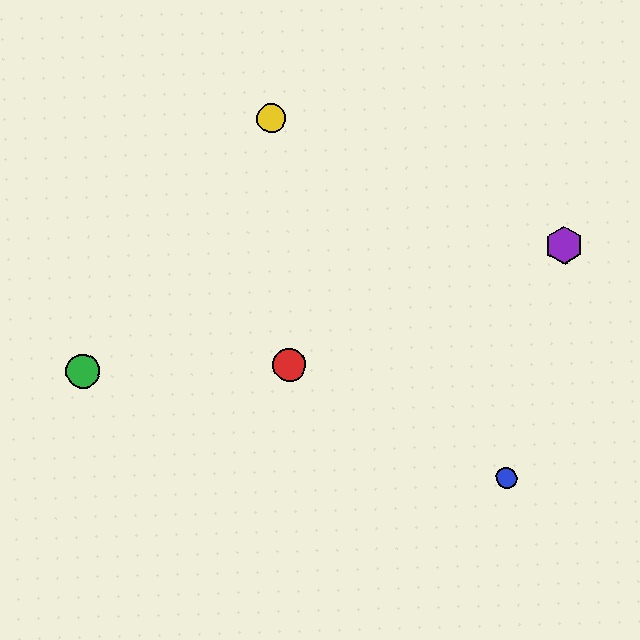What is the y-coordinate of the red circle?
The red circle is at y≈365.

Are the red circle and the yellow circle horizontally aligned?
No, the red circle is at y≈365 and the yellow circle is at y≈118.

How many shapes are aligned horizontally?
2 shapes (the red circle, the green circle) are aligned horizontally.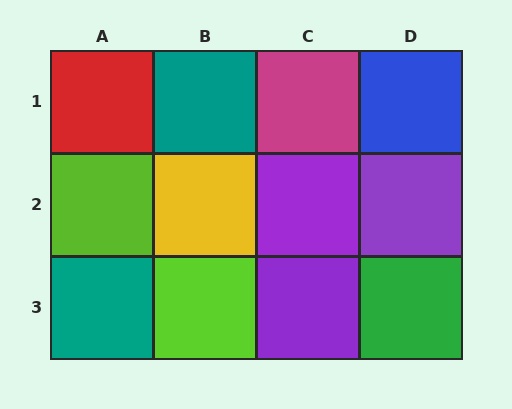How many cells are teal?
2 cells are teal.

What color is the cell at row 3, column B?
Lime.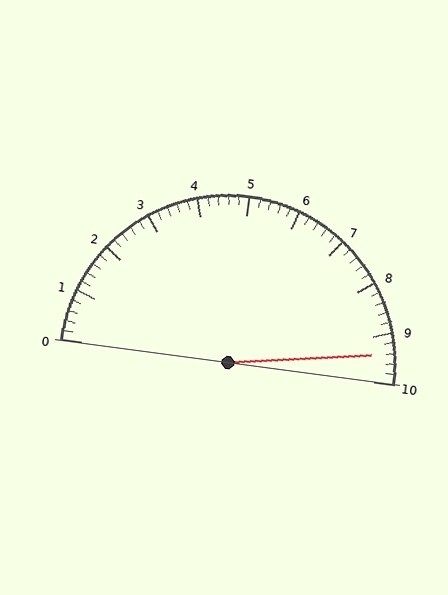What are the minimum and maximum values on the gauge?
The gauge ranges from 0 to 10.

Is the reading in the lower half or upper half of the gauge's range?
The reading is in the upper half of the range (0 to 10).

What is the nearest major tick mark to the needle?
The nearest major tick mark is 9.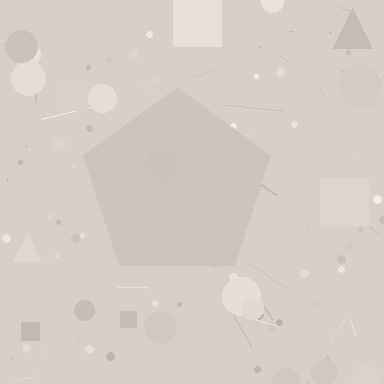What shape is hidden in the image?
A pentagon is hidden in the image.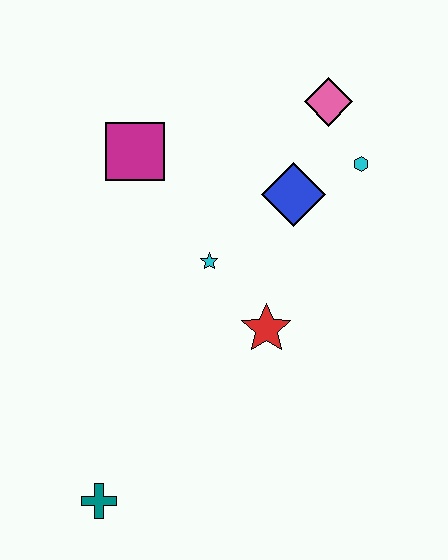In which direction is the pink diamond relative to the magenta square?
The pink diamond is to the right of the magenta square.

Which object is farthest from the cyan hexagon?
The teal cross is farthest from the cyan hexagon.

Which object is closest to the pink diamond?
The cyan hexagon is closest to the pink diamond.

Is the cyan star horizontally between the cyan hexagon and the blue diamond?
No